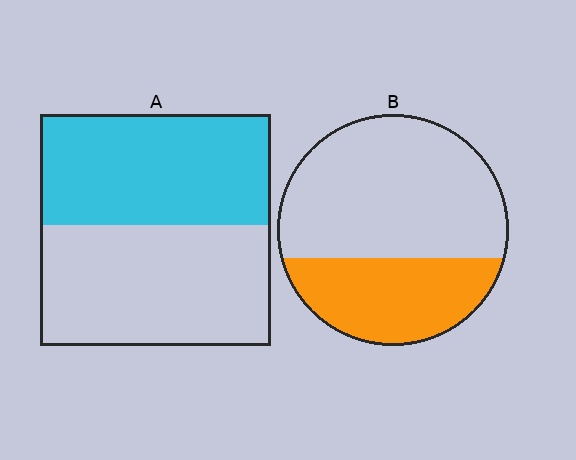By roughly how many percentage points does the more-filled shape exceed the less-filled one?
By roughly 15 percentage points (A over B).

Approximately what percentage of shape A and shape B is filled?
A is approximately 50% and B is approximately 35%.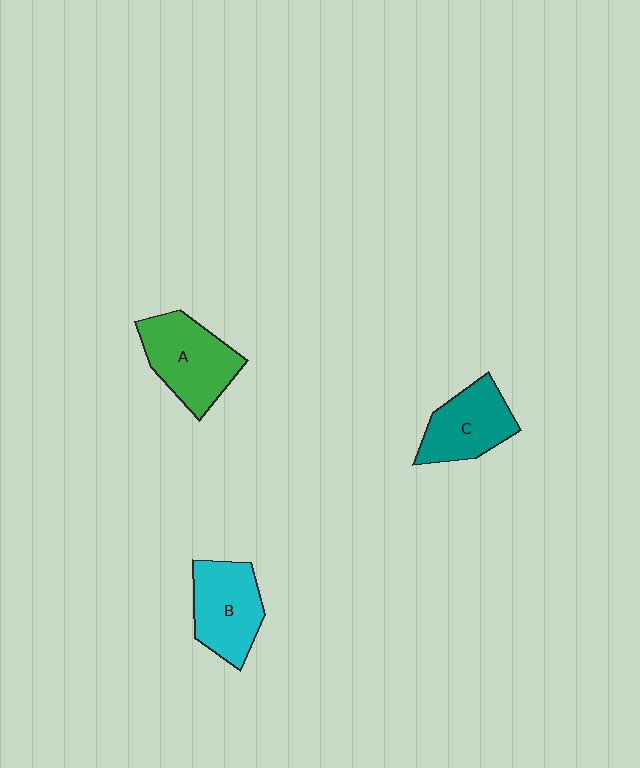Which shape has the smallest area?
Shape C (teal).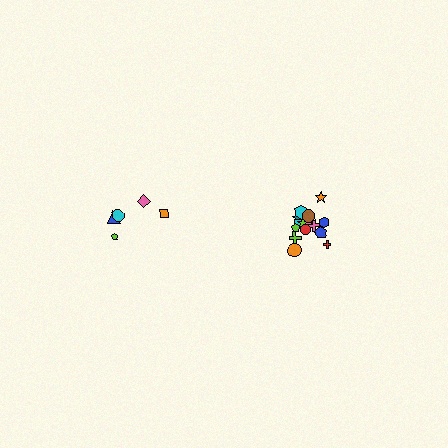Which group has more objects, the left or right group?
The right group.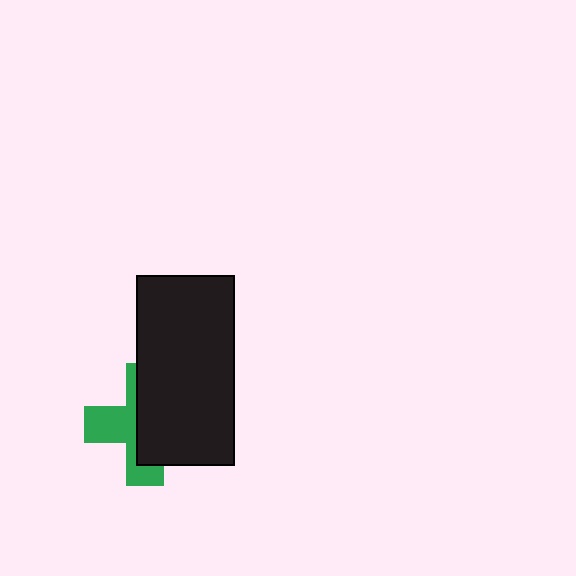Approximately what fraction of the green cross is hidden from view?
Roughly 57% of the green cross is hidden behind the black rectangle.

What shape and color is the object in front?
The object in front is a black rectangle.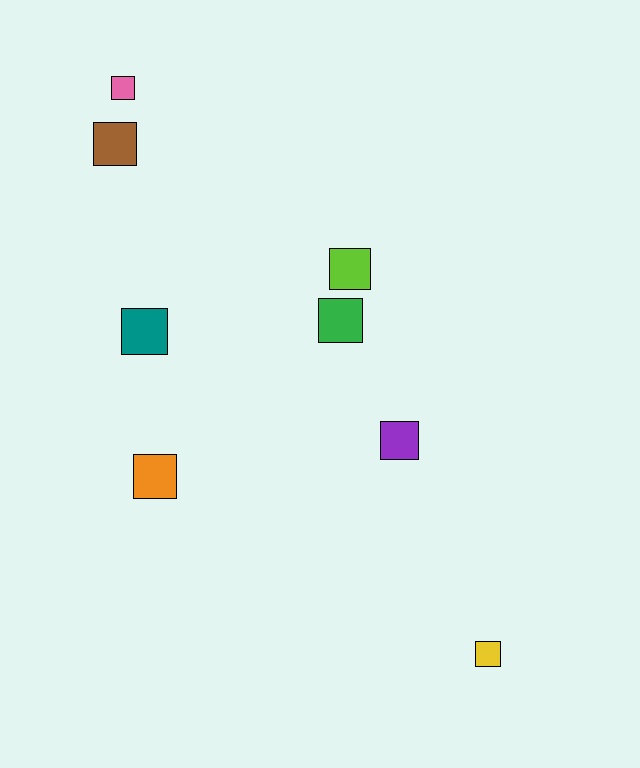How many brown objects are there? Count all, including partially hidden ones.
There is 1 brown object.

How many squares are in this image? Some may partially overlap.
There are 8 squares.